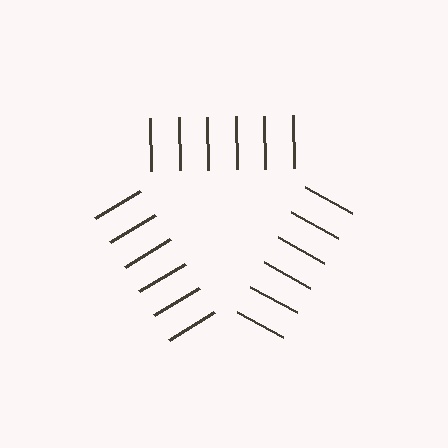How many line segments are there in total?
18 — 6 along each of the 3 edges.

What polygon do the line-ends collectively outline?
An illusory triangle — the line segments terminate on its edges but no continuous stroke is drawn.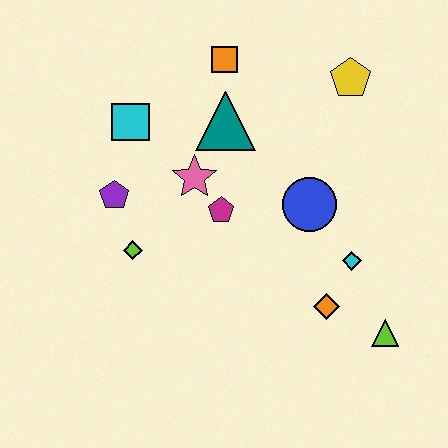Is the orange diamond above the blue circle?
No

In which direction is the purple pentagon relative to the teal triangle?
The purple pentagon is to the left of the teal triangle.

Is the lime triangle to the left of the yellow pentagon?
No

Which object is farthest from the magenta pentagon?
The lime triangle is farthest from the magenta pentagon.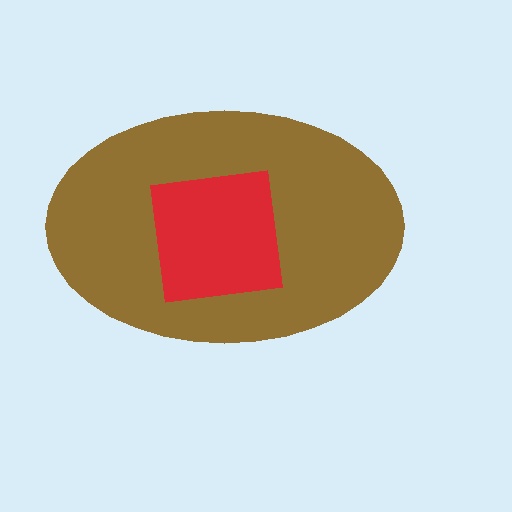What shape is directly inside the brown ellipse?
The red square.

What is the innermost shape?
The red square.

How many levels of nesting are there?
2.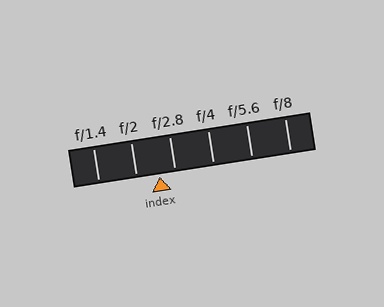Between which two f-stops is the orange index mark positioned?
The index mark is between f/2 and f/2.8.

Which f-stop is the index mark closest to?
The index mark is closest to f/2.8.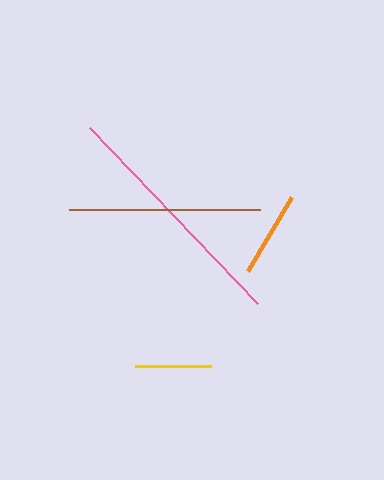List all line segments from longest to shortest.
From longest to shortest: pink, brown, orange, yellow.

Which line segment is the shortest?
The yellow line is the shortest at approximately 75 pixels.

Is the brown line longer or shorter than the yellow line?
The brown line is longer than the yellow line.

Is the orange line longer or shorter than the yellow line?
The orange line is longer than the yellow line.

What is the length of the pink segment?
The pink segment is approximately 243 pixels long.